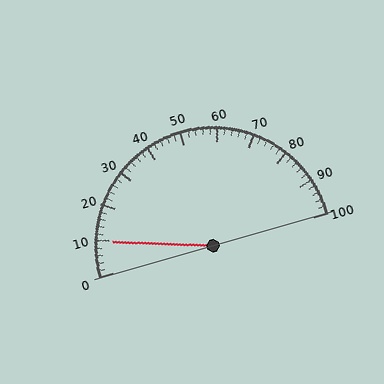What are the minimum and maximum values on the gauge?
The gauge ranges from 0 to 100.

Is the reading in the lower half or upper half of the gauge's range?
The reading is in the lower half of the range (0 to 100).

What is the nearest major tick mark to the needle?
The nearest major tick mark is 10.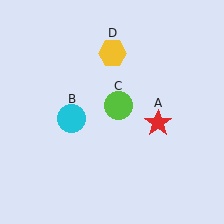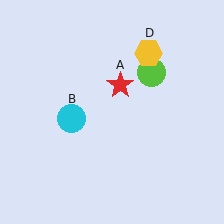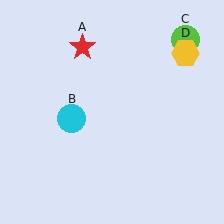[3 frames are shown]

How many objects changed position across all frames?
3 objects changed position: red star (object A), lime circle (object C), yellow hexagon (object D).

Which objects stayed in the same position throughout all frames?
Cyan circle (object B) remained stationary.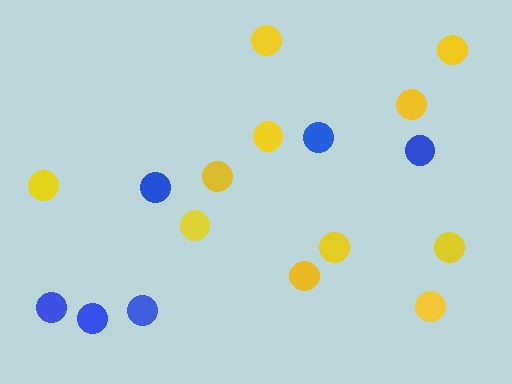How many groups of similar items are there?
There are 2 groups: one group of blue circles (6) and one group of yellow circles (11).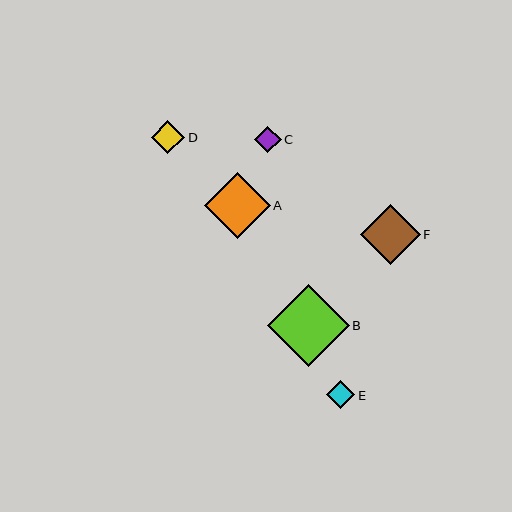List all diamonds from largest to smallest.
From largest to smallest: B, A, F, D, E, C.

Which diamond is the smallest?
Diamond C is the smallest with a size of approximately 27 pixels.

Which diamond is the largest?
Diamond B is the largest with a size of approximately 82 pixels.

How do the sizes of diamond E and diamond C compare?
Diamond E and diamond C are approximately the same size.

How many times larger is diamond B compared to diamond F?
Diamond B is approximately 1.4 times the size of diamond F.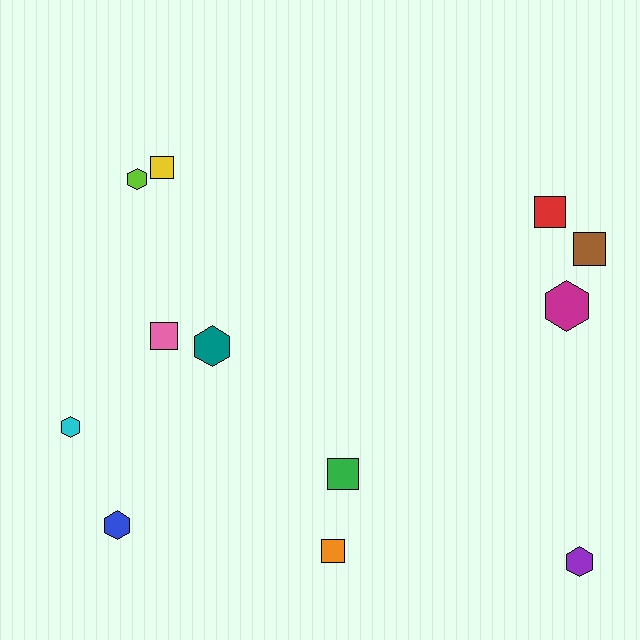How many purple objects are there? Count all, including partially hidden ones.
There is 1 purple object.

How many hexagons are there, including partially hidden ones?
There are 6 hexagons.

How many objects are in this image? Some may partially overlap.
There are 12 objects.